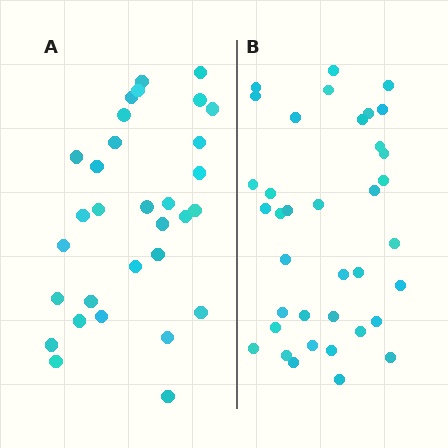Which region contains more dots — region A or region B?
Region B (the right region) has more dots.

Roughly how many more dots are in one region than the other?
Region B has about 6 more dots than region A.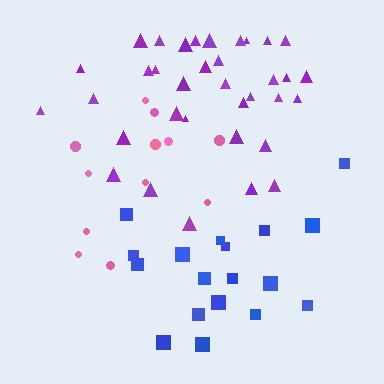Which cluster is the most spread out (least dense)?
Pink.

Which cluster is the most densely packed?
Purple.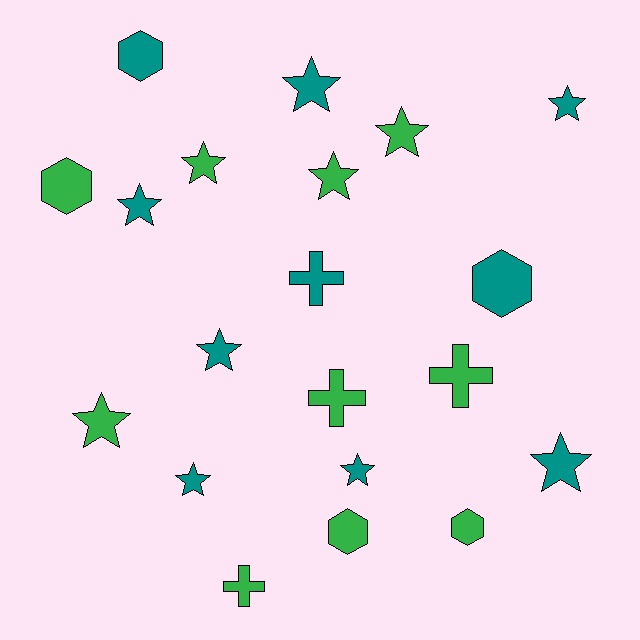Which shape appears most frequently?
Star, with 11 objects.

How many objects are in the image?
There are 20 objects.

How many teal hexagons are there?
There are 2 teal hexagons.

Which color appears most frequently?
Green, with 10 objects.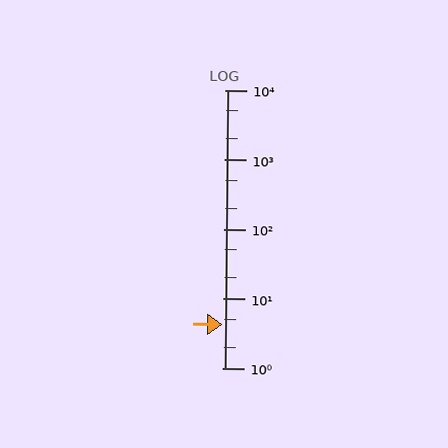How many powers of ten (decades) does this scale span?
The scale spans 4 decades, from 1 to 10000.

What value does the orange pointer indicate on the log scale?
The pointer indicates approximately 4.2.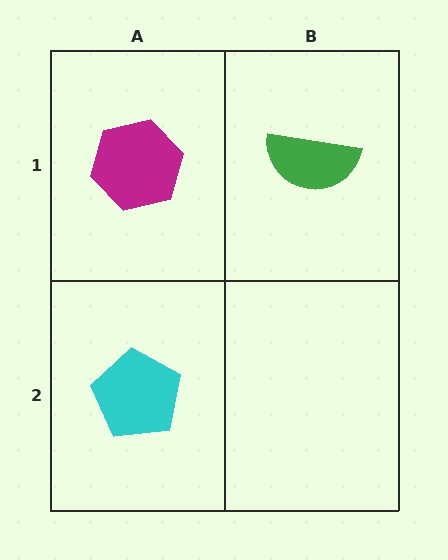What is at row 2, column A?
A cyan pentagon.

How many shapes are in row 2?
1 shape.